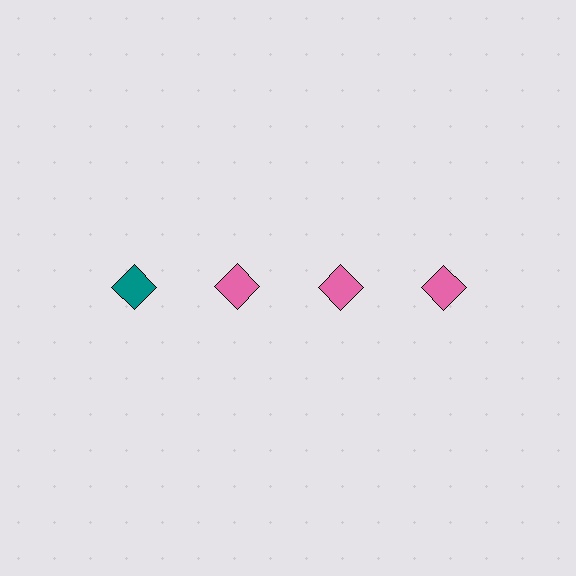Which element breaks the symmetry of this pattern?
The teal diamond in the top row, leftmost column breaks the symmetry. All other shapes are pink diamonds.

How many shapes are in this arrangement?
There are 4 shapes arranged in a grid pattern.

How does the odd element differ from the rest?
It has a different color: teal instead of pink.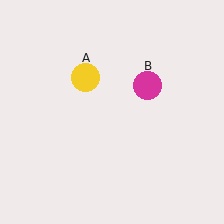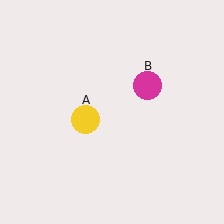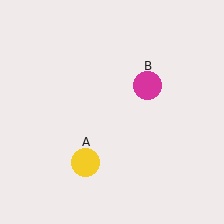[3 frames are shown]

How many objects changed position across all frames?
1 object changed position: yellow circle (object A).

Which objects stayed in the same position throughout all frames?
Magenta circle (object B) remained stationary.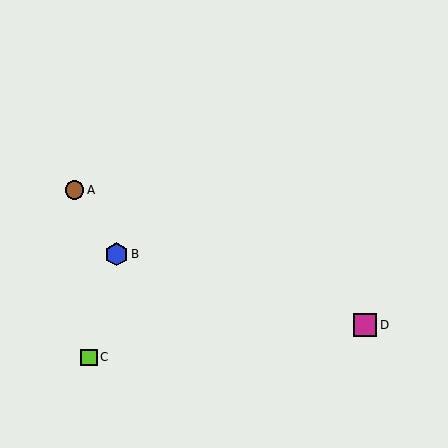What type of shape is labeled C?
Shape C is a lime square.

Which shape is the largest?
The magenta square (labeled D) is the largest.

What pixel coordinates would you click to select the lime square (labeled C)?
Click at (89, 357) to select the lime square C.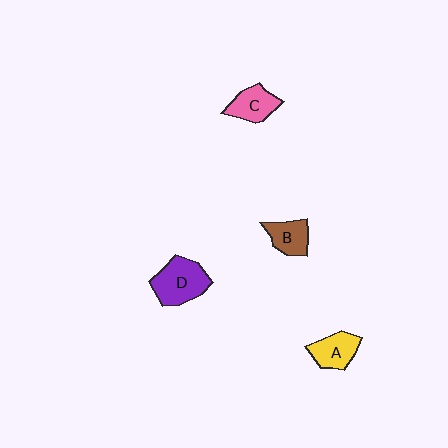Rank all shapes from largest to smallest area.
From largest to smallest: D (purple), A (yellow), C (pink), B (brown).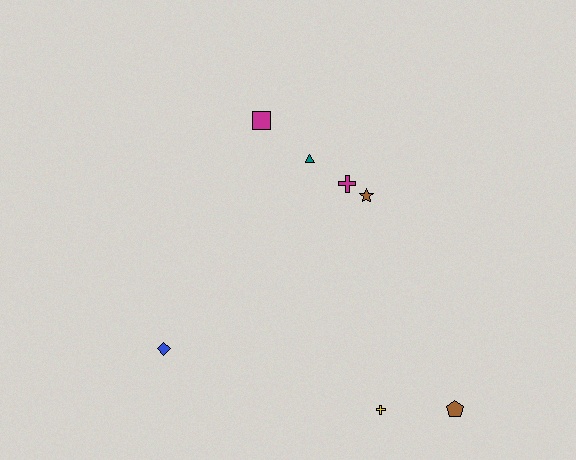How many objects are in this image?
There are 7 objects.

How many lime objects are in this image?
There are no lime objects.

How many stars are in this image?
There is 1 star.